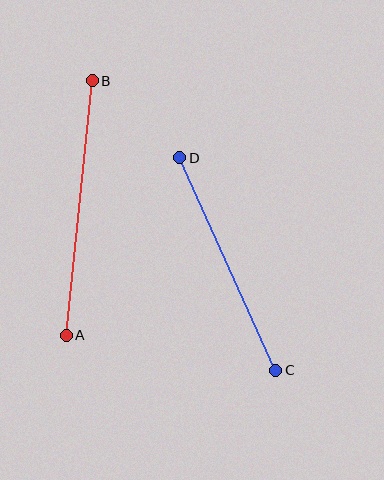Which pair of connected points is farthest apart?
Points A and B are farthest apart.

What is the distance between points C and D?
The distance is approximately 233 pixels.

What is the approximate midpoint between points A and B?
The midpoint is at approximately (79, 208) pixels.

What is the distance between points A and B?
The distance is approximately 256 pixels.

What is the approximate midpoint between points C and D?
The midpoint is at approximately (228, 264) pixels.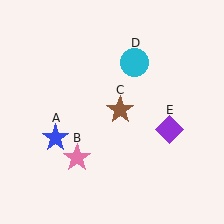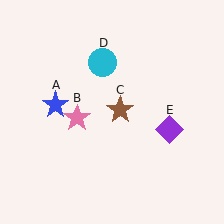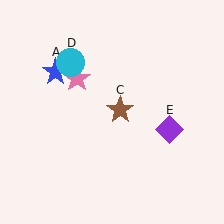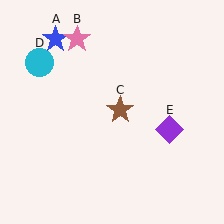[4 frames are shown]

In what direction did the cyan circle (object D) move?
The cyan circle (object D) moved left.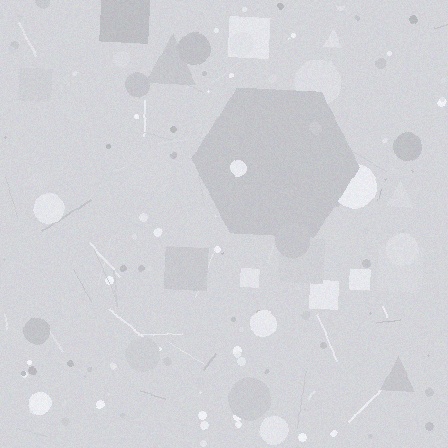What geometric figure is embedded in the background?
A hexagon is embedded in the background.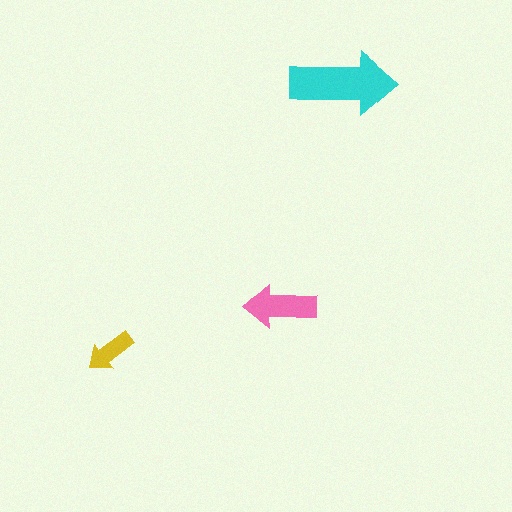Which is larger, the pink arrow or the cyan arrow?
The cyan one.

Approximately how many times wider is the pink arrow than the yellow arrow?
About 1.5 times wider.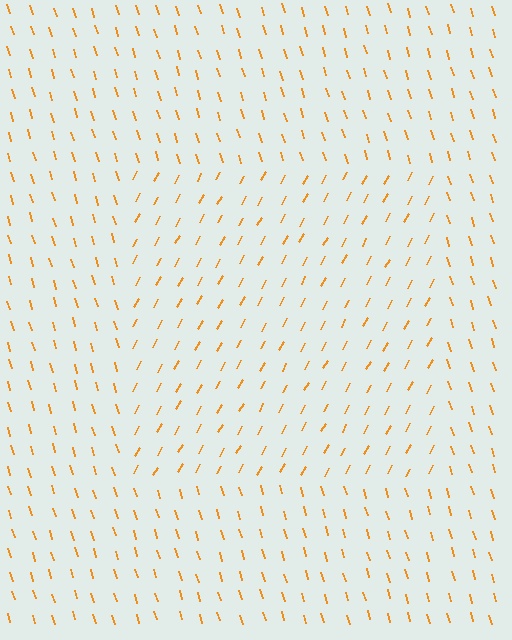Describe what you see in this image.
The image is filled with small orange line segments. A rectangle region in the image has lines oriented differently from the surrounding lines, creating a visible texture boundary.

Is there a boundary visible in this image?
Yes, there is a texture boundary formed by a change in line orientation.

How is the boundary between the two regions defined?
The boundary is defined purely by a change in line orientation (approximately 45 degrees difference). All lines are the same color and thickness.